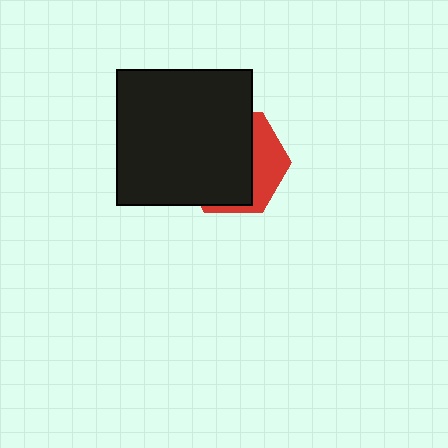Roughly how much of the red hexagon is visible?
A small part of it is visible (roughly 32%).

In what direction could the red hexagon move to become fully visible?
The red hexagon could move right. That would shift it out from behind the black square entirely.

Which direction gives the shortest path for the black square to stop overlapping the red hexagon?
Moving left gives the shortest separation.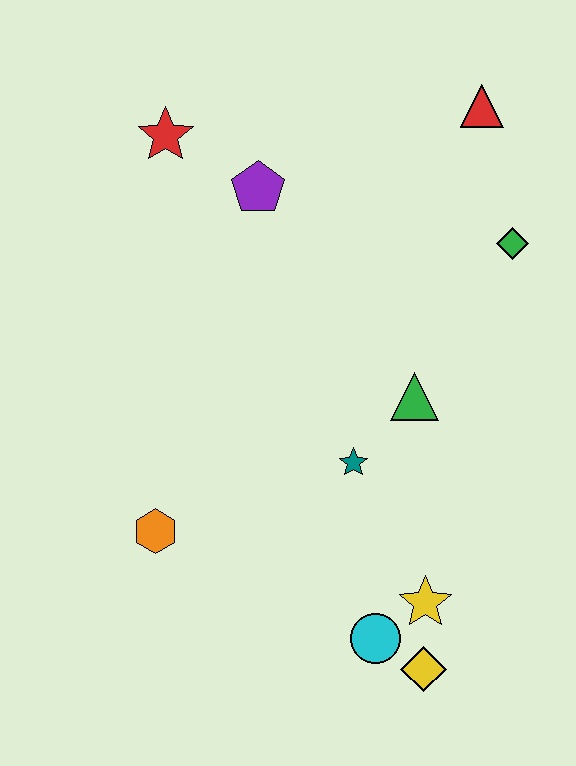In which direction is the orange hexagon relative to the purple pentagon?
The orange hexagon is below the purple pentagon.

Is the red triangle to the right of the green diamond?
No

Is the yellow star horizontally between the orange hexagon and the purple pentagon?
No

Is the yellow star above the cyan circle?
Yes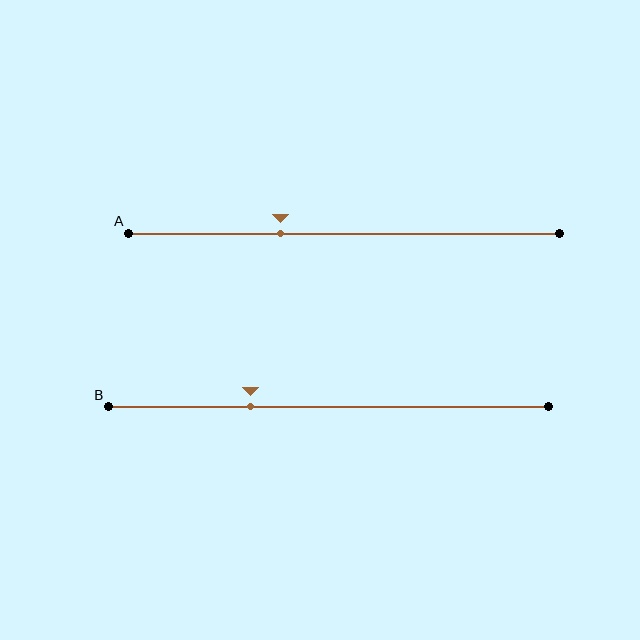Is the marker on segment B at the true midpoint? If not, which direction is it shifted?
No, the marker on segment B is shifted to the left by about 18% of the segment length.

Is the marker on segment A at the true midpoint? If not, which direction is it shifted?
No, the marker on segment A is shifted to the left by about 15% of the segment length.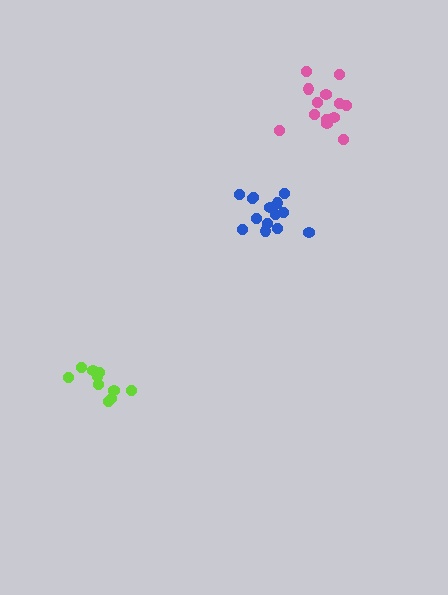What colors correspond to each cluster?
The clusters are colored: lime, blue, pink.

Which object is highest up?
The pink cluster is topmost.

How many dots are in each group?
Group 1: 10 dots, Group 2: 14 dots, Group 3: 13 dots (37 total).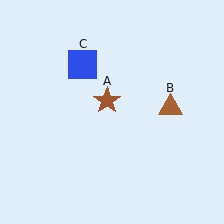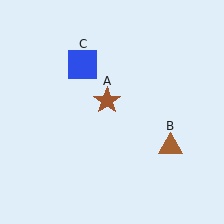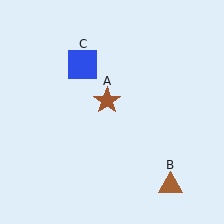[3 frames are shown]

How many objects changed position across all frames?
1 object changed position: brown triangle (object B).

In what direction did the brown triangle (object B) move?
The brown triangle (object B) moved down.